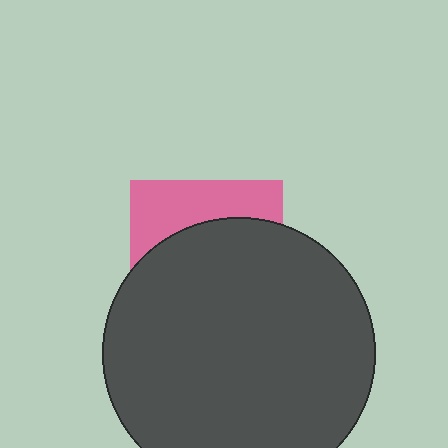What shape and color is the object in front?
The object in front is a dark gray circle.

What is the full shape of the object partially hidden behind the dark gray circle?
The partially hidden object is a pink square.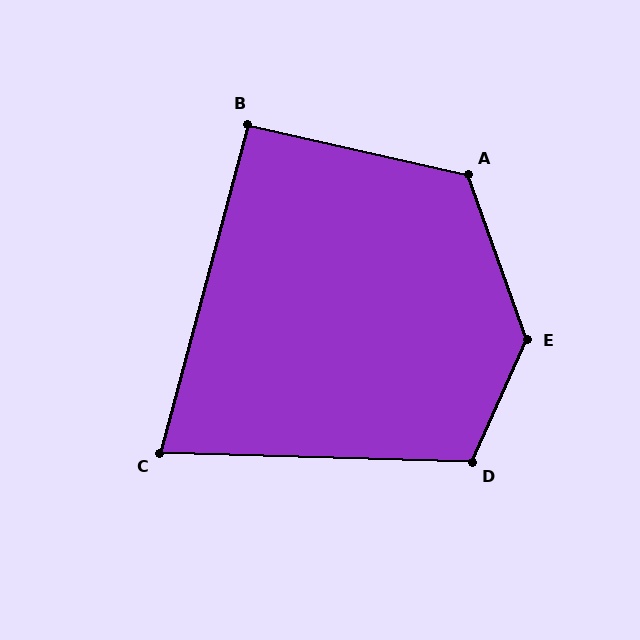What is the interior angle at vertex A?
Approximately 122 degrees (obtuse).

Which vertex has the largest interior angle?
E, at approximately 136 degrees.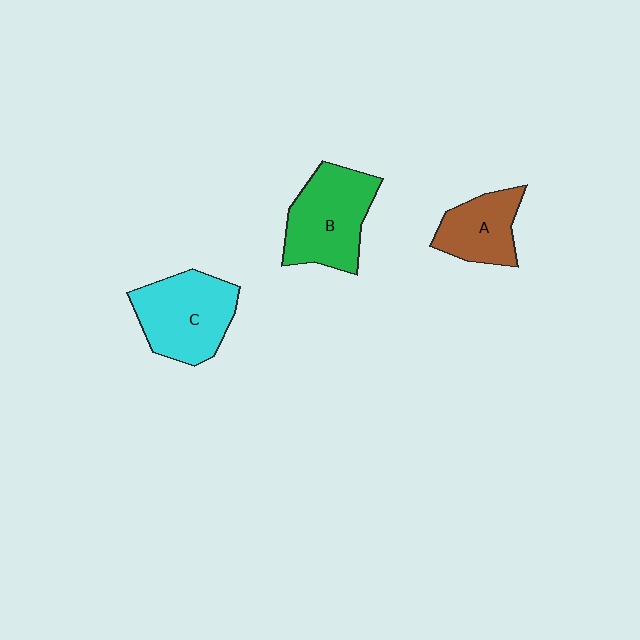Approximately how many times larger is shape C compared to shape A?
Approximately 1.5 times.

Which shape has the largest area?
Shape B (green).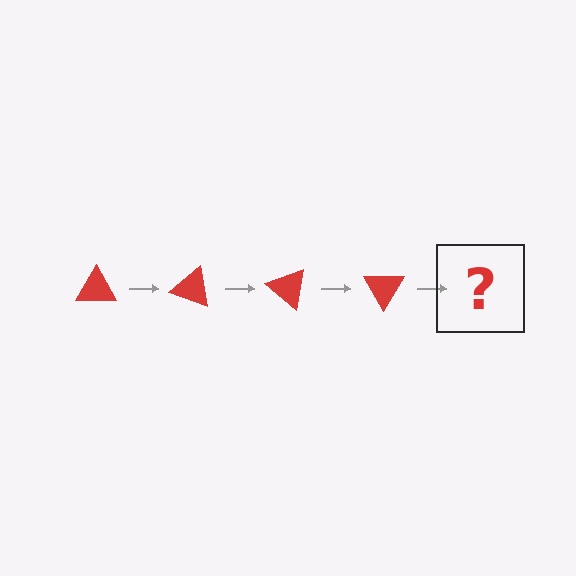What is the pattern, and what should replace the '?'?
The pattern is that the triangle rotates 20 degrees each step. The '?' should be a red triangle rotated 80 degrees.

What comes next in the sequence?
The next element should be a red triangle rotated 80 degrees.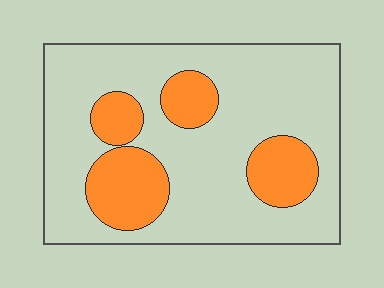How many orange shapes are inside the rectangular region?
4.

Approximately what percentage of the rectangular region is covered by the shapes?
Approximately 25%.